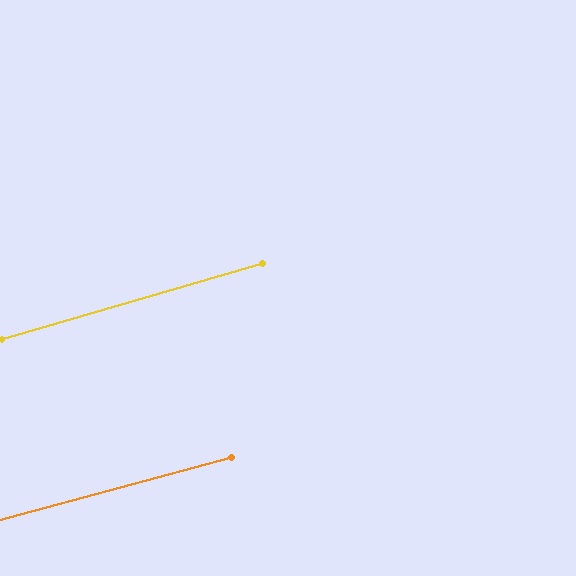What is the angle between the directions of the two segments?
Approximately 1 degree.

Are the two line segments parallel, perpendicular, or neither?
Parallel — their directions differ by only 1.0°.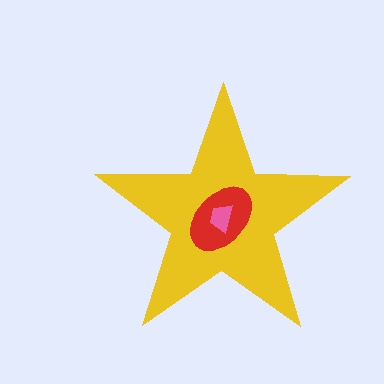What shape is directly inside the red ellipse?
The pink trapezoid.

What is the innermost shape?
The pink trapezoid.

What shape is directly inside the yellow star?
The red ellipse.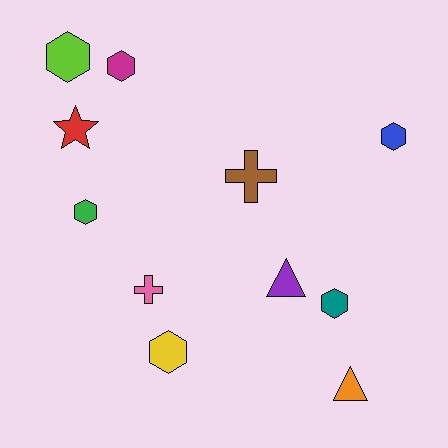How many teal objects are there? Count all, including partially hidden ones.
There is 1 teal object.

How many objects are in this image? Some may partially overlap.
There are 11 objects.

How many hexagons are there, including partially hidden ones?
There are 6 hexagons.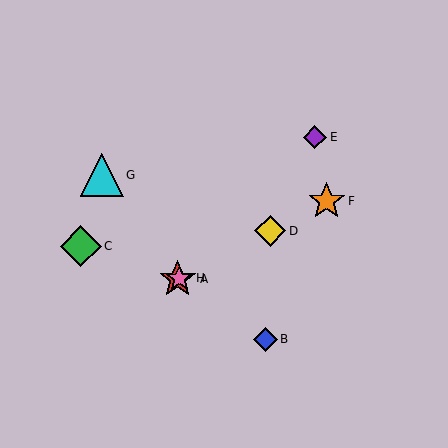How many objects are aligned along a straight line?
4 objects (A, D, F, H) are aligned along a straight line.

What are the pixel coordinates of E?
Object E is at (315, 137).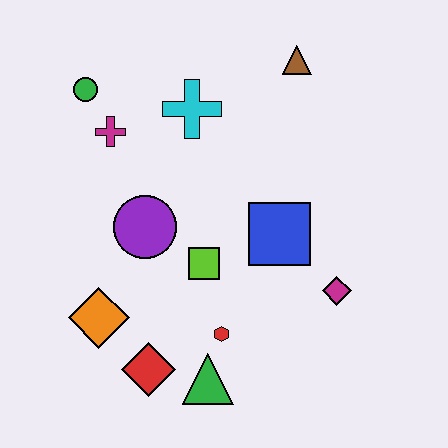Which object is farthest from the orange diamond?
The brown triangle is farthest from the orange diamond.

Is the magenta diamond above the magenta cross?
No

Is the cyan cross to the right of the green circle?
Yes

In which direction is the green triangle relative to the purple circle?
The green triangle is below the purple circle.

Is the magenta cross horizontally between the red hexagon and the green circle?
Yes